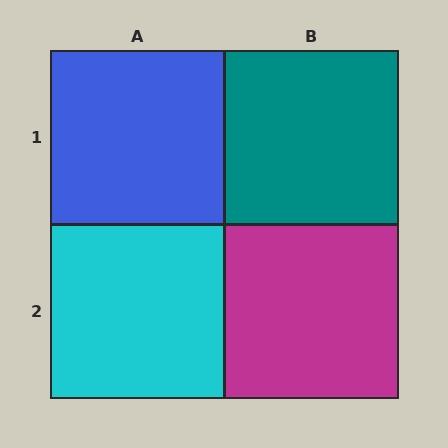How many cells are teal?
1 cell is teal.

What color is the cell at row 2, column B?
Magenta.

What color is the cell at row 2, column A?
Cyan.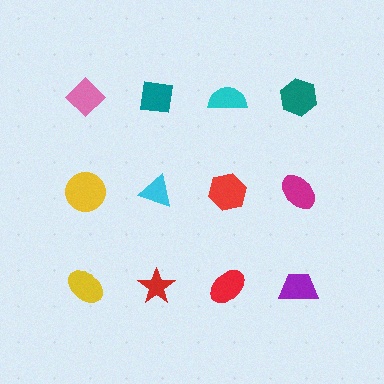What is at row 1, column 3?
A cyan semicircle.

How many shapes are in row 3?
4 shapes.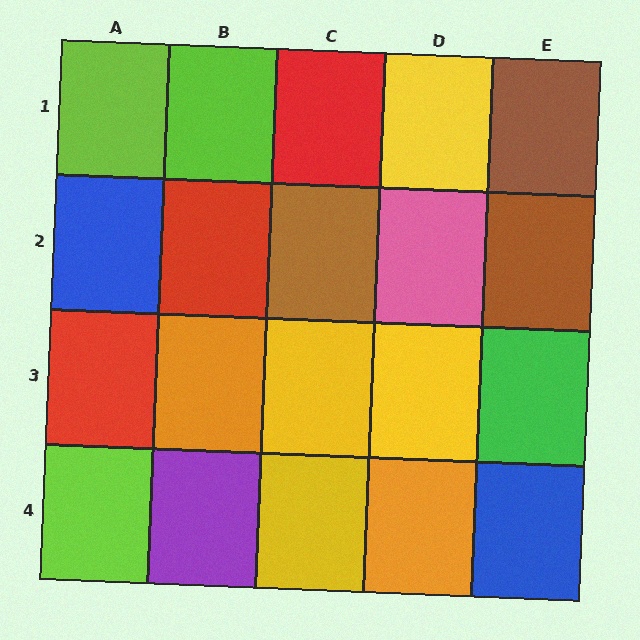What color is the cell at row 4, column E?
Blue.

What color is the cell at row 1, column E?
Brown.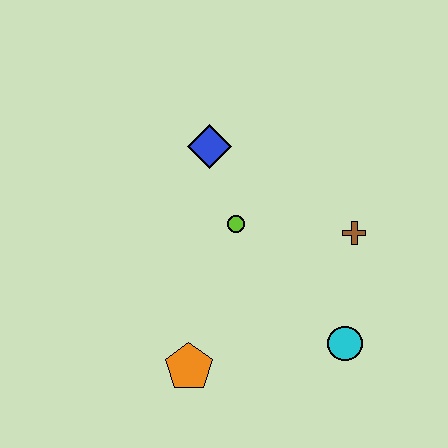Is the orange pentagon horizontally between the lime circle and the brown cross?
No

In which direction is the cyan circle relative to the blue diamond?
The cyan circle is below the blue diamond.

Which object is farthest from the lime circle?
The cyan circle is farthest from the lime circle.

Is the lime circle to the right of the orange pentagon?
Yes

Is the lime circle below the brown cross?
No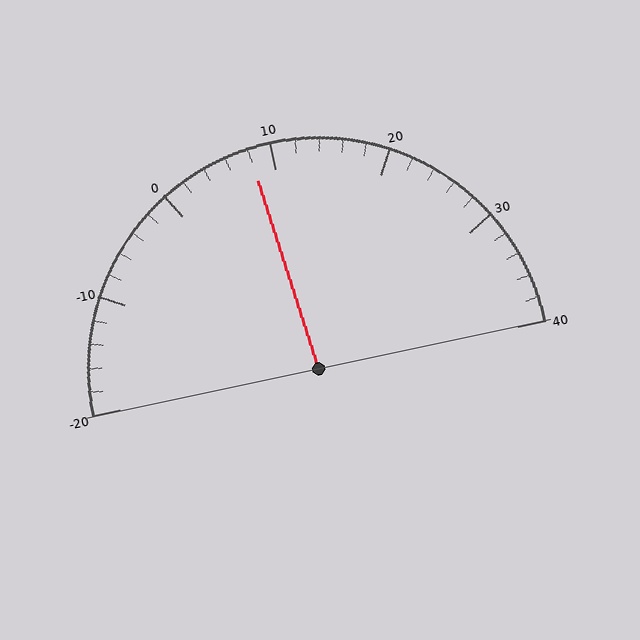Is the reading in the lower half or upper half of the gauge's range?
The reading is in the lower half of the range (-20 to 40).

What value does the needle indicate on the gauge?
The needle indicates approximately 8.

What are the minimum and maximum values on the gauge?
The gauge ranges from -20 to 40.